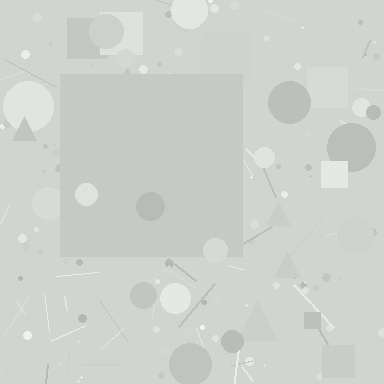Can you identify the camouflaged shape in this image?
The camouflaged shape is a square.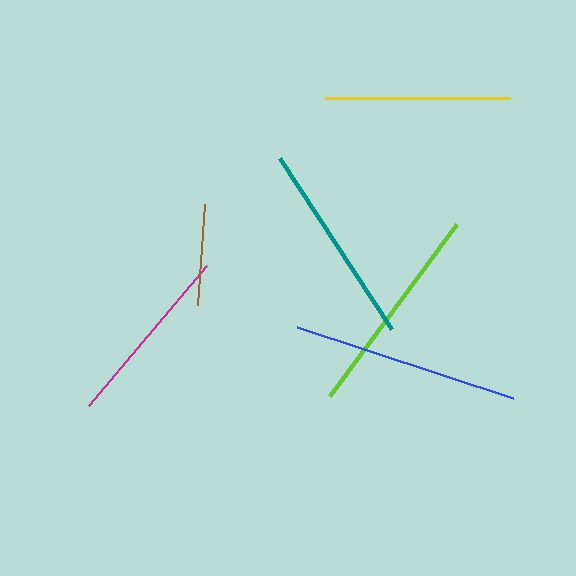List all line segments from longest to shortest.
From longest to shortest: blue, lime, teal, yellow, magenta, brown.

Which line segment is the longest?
The blue line is the longest at approximately 228 pixels.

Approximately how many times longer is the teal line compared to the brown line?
The teal line is approximately 2.0 times the length of the brown line.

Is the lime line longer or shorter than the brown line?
The lime line is longer than the brown line.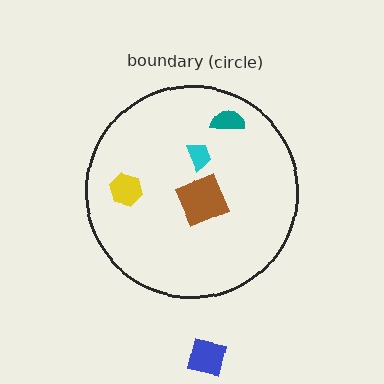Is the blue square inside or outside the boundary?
Outside.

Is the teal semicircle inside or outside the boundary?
Inside.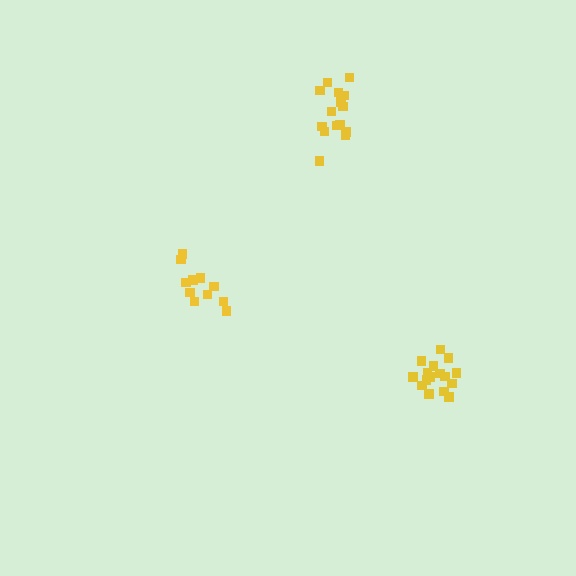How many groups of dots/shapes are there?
There are 3 groups.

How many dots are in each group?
Group 1: 15 dots, Group 2: 11 dots, Group 3: 16 dots (42 total).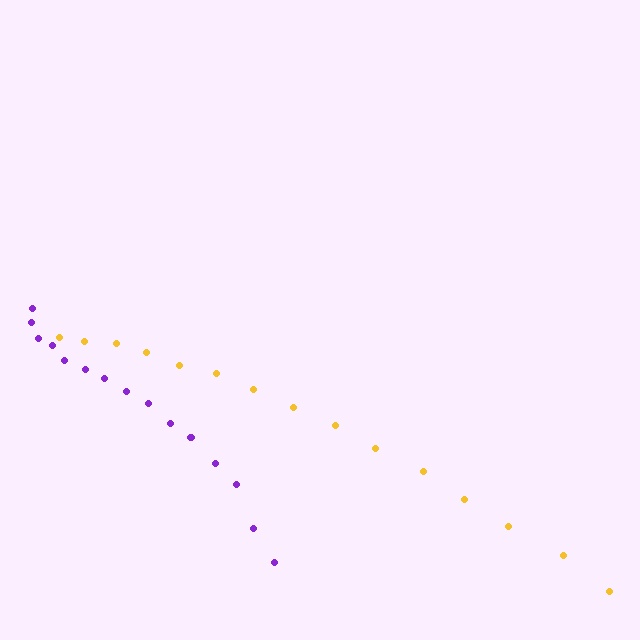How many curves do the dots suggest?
There are 2 distinct paths.